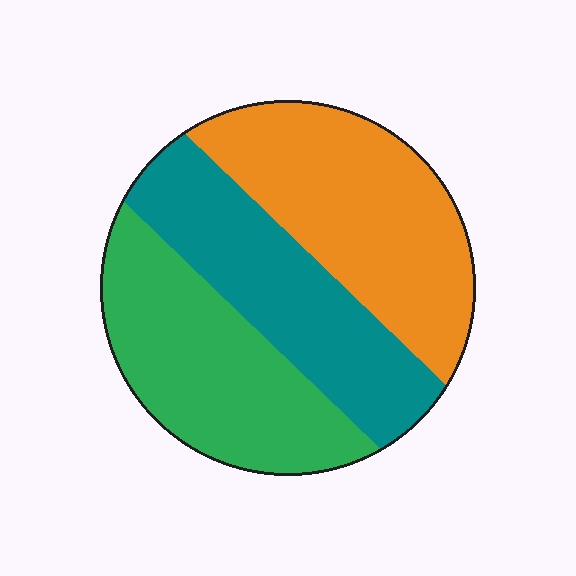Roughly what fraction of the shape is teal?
Teal takes up about one third (1/3) of the shape.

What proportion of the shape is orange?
Orange takes up between a quarter and a half of the shape.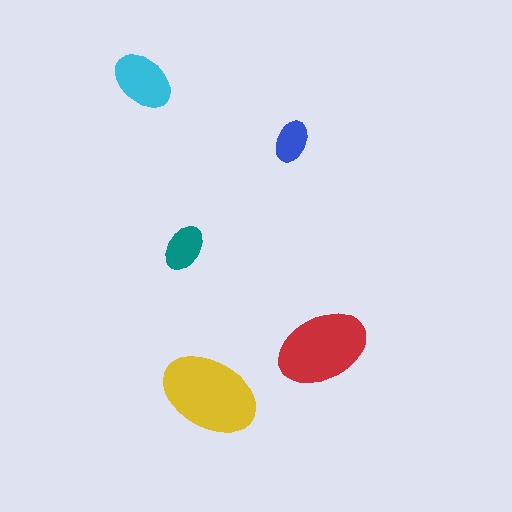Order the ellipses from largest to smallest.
the yellow one, the red one, the cyan one, the teal one, the blue one.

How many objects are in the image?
There are 5 objects in the image.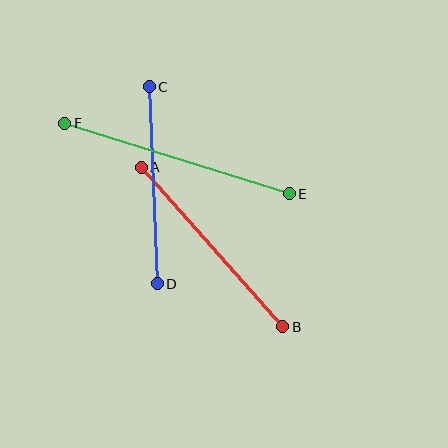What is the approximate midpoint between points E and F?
The midpoint is at approximately (177, 159) pixels.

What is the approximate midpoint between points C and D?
The midpoint is at approximately (153, 185) pixels.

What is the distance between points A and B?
The distance is approximately 213 pixels.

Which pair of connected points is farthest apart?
Points E and F are farthest apart.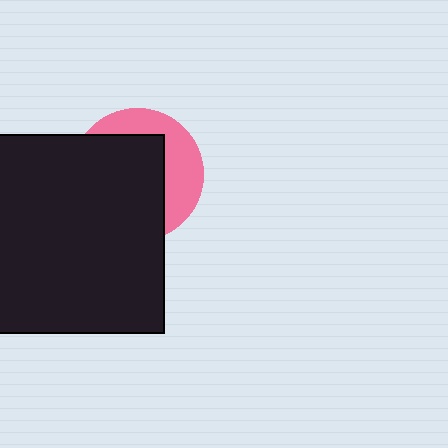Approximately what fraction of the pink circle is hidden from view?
Roughly 65% of the pink circle is hidden behind the black square.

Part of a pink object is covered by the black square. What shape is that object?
It is a circle.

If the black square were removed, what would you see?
You would see the complete pink circle.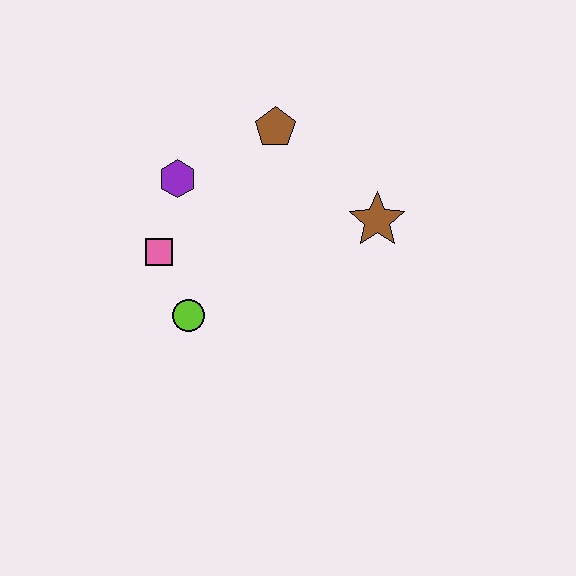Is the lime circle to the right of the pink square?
Yes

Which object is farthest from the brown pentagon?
The lime circle is farthest from the brown pentagon.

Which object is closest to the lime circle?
The pink square is closest to the lime circle.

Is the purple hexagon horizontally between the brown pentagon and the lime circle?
No